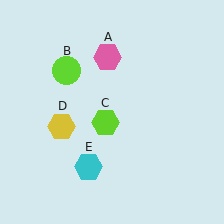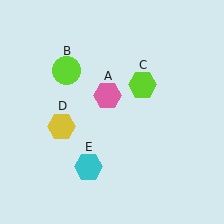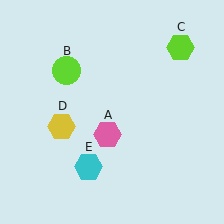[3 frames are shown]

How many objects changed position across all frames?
2 objects changed position: pink hexagon (object A), lime hexagon (object C).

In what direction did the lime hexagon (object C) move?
The lime hexagon (object C) moved up and to the right.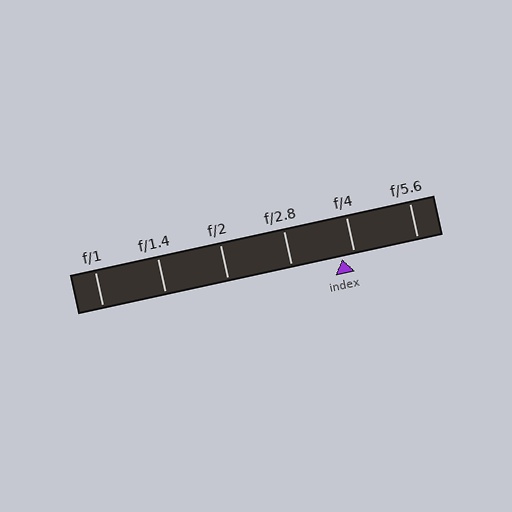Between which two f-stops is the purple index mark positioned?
The index mark is between f/2.8 and f/4.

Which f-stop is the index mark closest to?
The index mark is closest to f/4.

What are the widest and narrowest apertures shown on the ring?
The widest aperture shown is f/1 and the narrowest is f/5.6.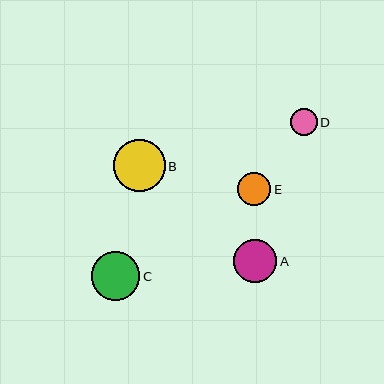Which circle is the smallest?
Circle D is the smallest with a size of approximately 27 pixels.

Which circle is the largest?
Circle B is the largest with a size of approximately 52 pixels.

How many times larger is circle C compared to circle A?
Circle C is approximately 1.1 times the size of circle A.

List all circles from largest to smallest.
From largest to smallest: B, C, A, E, D.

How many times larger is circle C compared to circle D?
Circle C is approximately 1.8 times the size of circle D.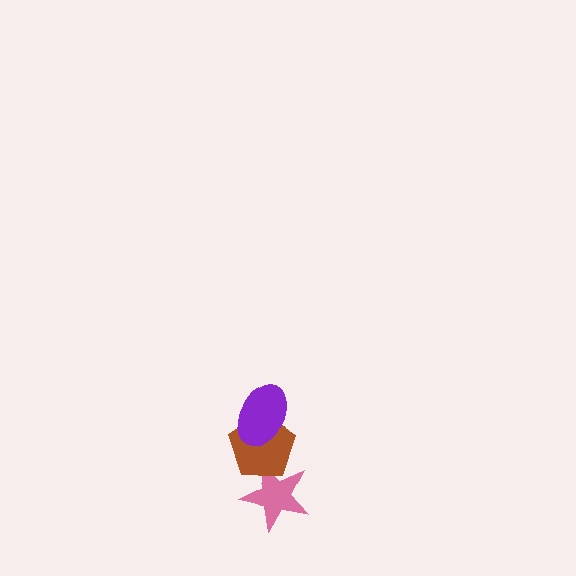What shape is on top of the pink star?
The brown pentagon is on top of the pink star.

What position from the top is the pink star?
The pink star is 3rd from the top.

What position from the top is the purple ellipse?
The purple ellipse is 1st from the top.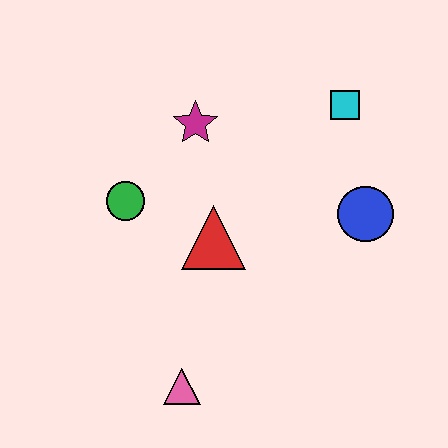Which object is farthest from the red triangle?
The cyan square is farthest from the red triangle.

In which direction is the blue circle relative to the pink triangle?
The blue circle is to the right of the pink triangle.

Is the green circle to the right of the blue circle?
No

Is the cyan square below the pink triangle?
No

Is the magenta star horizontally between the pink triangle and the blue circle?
Yes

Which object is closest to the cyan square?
The blue circle is closest to the cyan square.